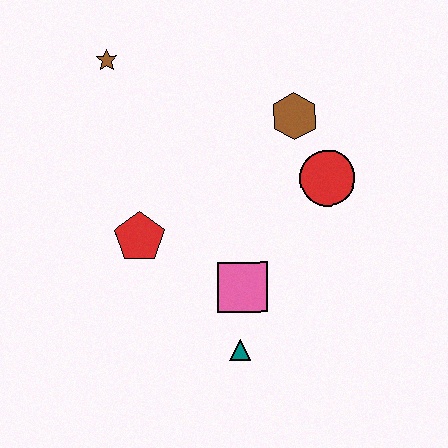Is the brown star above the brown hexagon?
Yes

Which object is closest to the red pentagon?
The pink square is closest to the red pentagon.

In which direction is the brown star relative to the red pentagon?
The brown star is above the red pentagon.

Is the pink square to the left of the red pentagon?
No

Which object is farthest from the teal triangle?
The brown star is farthest from the teal triangle.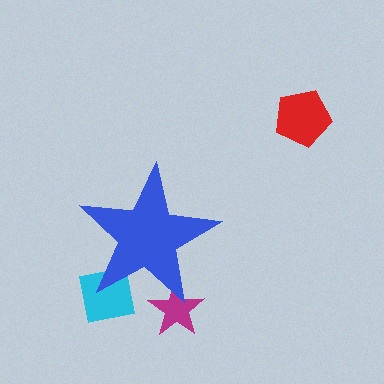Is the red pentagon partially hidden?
No, the red pentagon is fully visible.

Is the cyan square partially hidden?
Yes, the cyan square is partially hidden behind the blue star.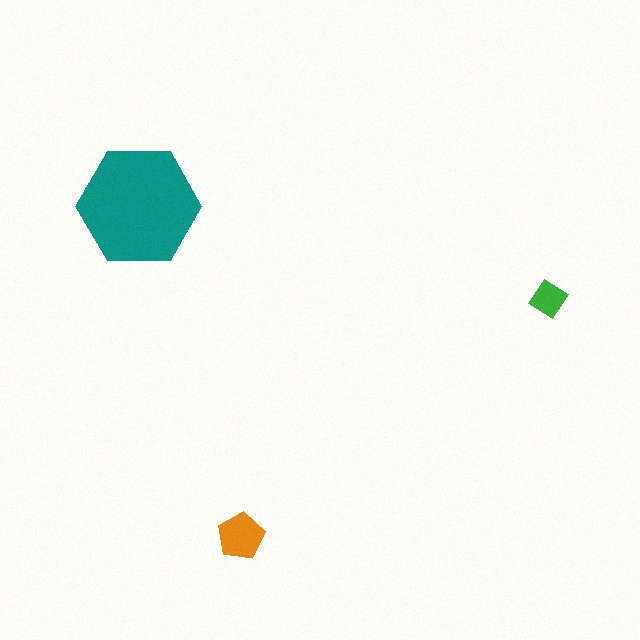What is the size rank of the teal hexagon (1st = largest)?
1st.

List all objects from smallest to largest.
The green diamond, the orange pentagon, the teal hexagon.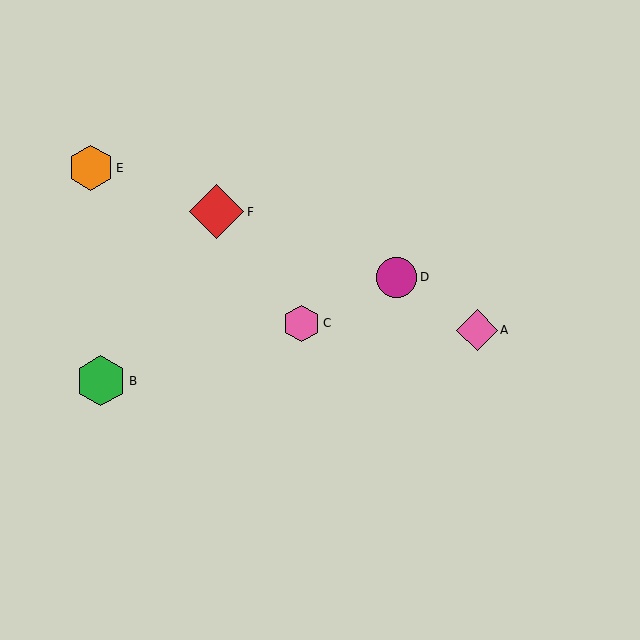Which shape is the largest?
The red diamond (labeled F) is the largest.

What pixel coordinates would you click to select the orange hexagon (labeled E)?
Click at (91, 168) to select the orange hexagon E.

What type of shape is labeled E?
Shape E is an orange hexagon.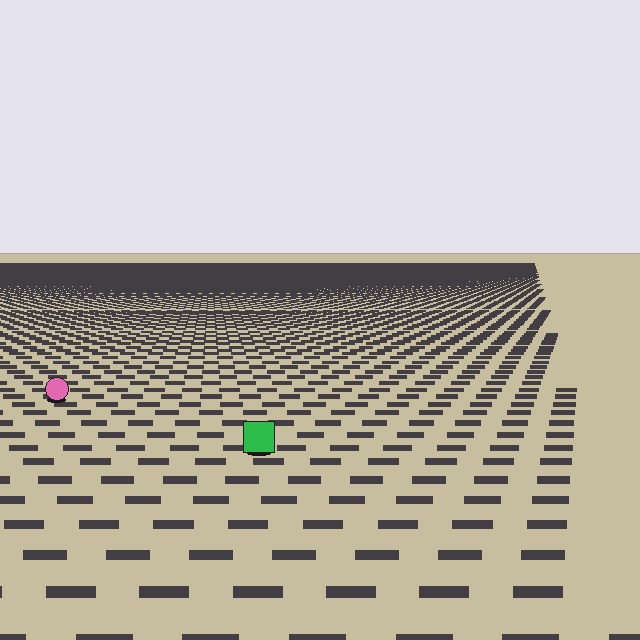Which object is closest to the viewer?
The green square is closest. The texture marks near it are larger and more spread out.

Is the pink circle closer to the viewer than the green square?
No. The green square is closer — you can tell from the texture gradient: the ground texture is coarser near it.